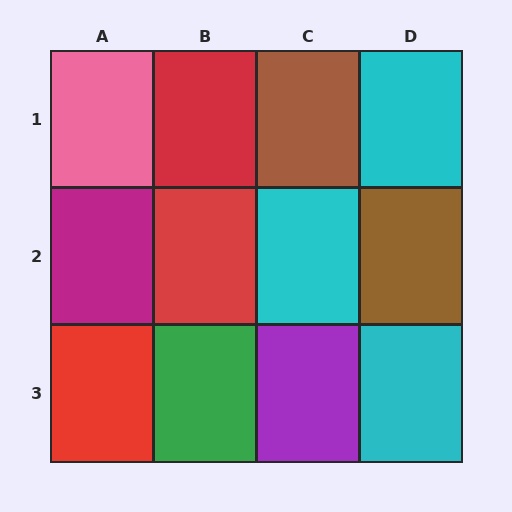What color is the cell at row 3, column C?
Purple.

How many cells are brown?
2 cells are brown.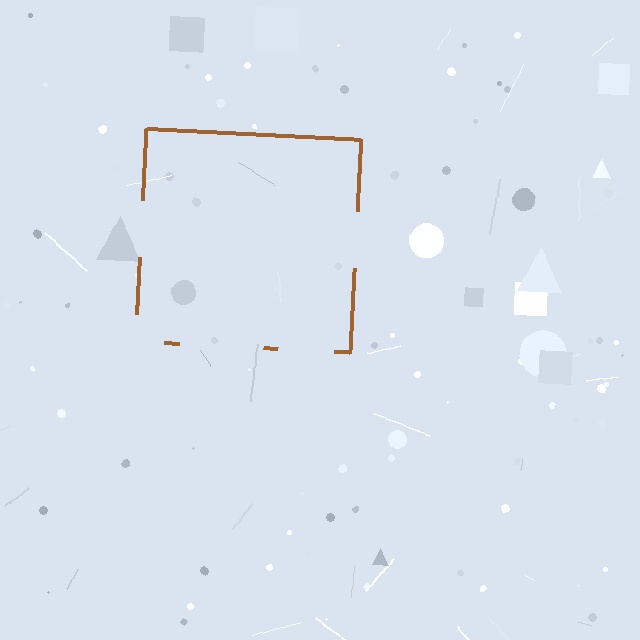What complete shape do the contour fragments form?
The contour fragments form a square.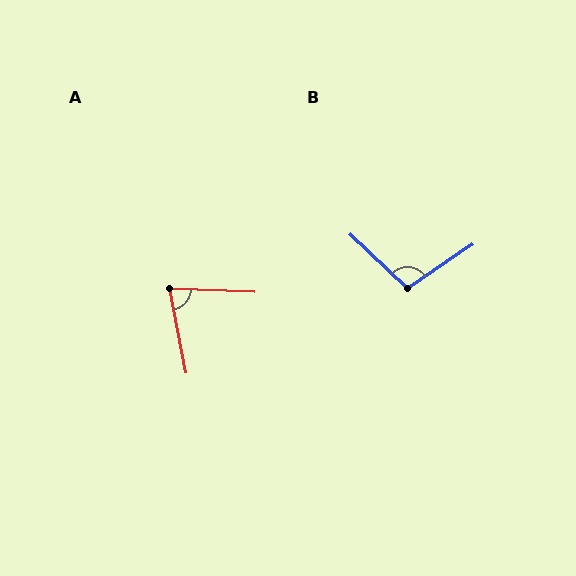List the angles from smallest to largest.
A (76°), B (103°).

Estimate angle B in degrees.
Approximately 103 degrees.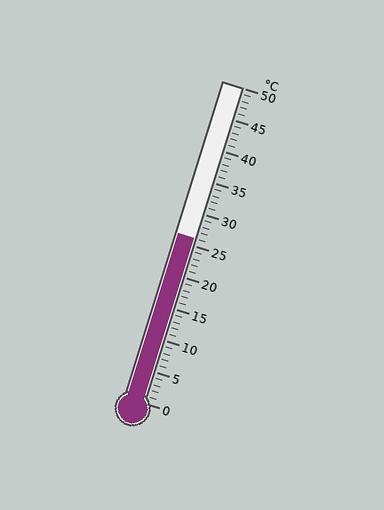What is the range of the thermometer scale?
The thermometer scale ranges from 0°C to 50°C.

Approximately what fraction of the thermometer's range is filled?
The thermometer is filled to approximately 50% of its range.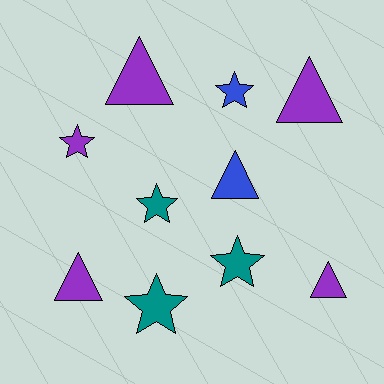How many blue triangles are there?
There is 1 blue triangle.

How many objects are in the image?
There are 10 objects.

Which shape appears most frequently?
Star, with 5 objects.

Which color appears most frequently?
Purple, with 5 objects.